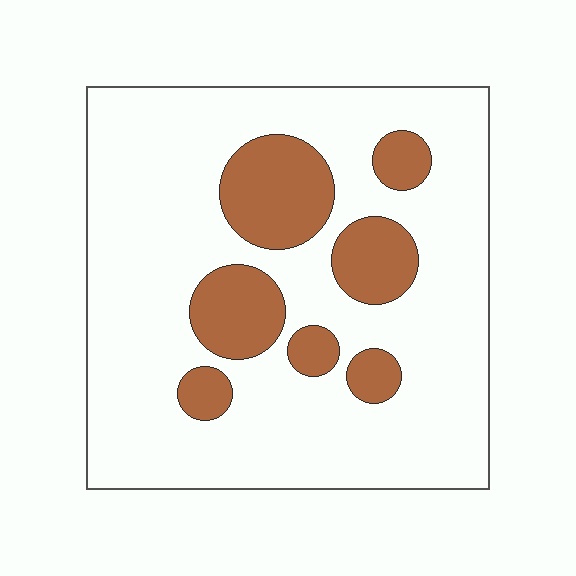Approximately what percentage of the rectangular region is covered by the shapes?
Approximately 20%.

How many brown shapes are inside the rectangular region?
7.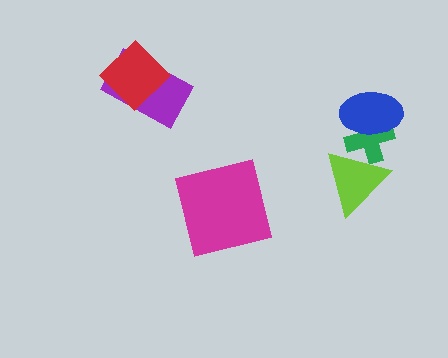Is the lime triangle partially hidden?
No, no other shape covers it.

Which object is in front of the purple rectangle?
The red diamond is in front of the purple rectangle.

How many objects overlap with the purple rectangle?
1 object overlaps with the purple rectangle.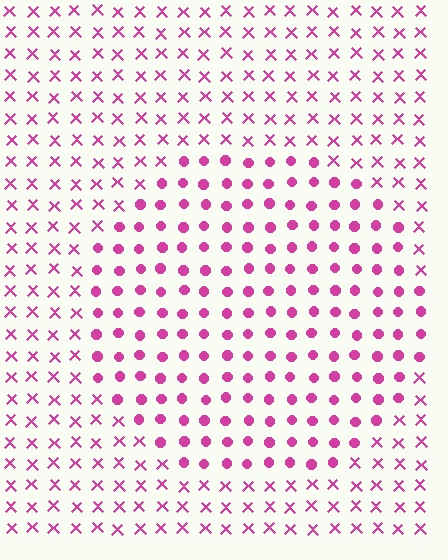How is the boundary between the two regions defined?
The boundary is defined by a change in element shape: circles inside vs. X marks outside. All elements share the same color and spacing.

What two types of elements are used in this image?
The image uses circles inside the circle region and X marks outside it.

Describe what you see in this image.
The image is filled with small magenta elements arranged in a uniform grid. A circle-shaped region contains circles, while the surrounding area contains X marks. The boundary is defined purely by the change in element shape.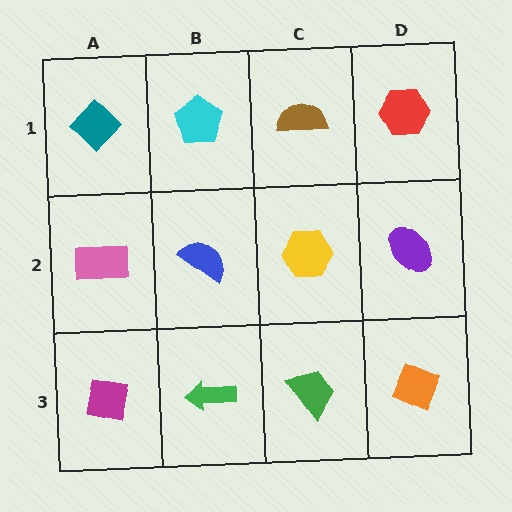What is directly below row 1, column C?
A yellow hexagon.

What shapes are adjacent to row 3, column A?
A pink rectangle (row 2, column A), a green arrow (row 3, column B).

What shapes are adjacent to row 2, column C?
A brown semicircle (row 1, column C), a green trapezoid (row 3, column C), a blue semicircle (row 2, column B), a purple ellipse (row 2, column D).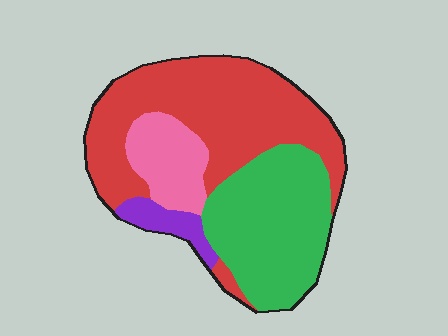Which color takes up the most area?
Red, at roughly 45%.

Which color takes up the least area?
Purple, at roughly 5%.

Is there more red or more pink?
Red.